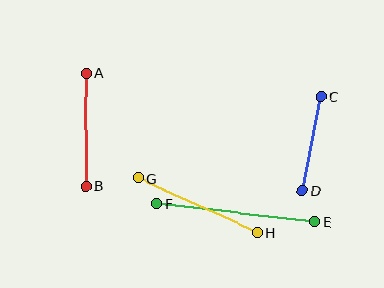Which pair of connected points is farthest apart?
Points E and F are farthest apart.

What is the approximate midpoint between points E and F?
The midpoint is at approximately (236, 213) pixels.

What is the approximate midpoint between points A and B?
The midpoint is at approximately (86, 130) pixels.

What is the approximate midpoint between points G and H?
The midpoint is at approximately (198, 205) pixels.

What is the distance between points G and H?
The distance is approximately 131 pixels.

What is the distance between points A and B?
The distance is approximately 113 pixels.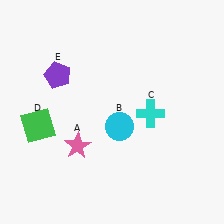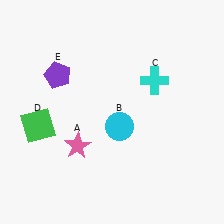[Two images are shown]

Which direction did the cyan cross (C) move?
The cyan cross (C) moved up.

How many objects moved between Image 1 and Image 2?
1 object moved between the two images.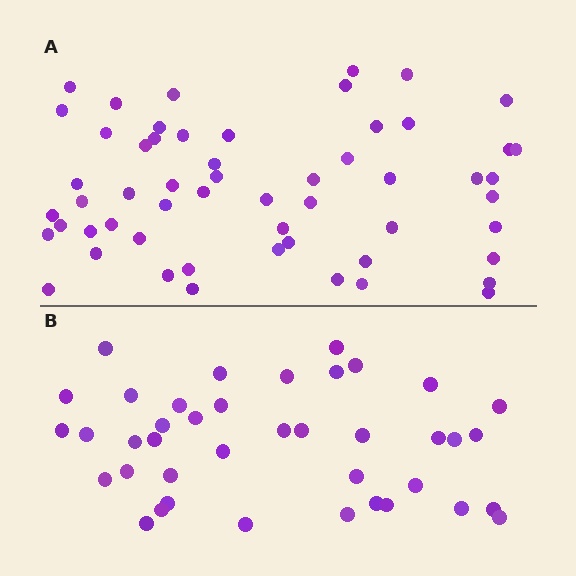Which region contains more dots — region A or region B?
Region A (the top region) has more dots.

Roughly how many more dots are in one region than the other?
Region A has approximately 15 more dots than region B.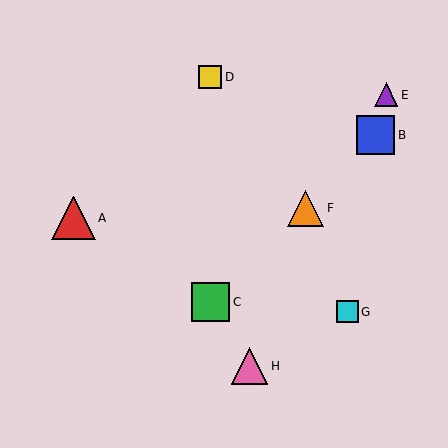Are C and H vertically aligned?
No, C is at x≈210 and H is at x≈250.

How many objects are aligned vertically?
2 objects (C, D) are aligned vertically.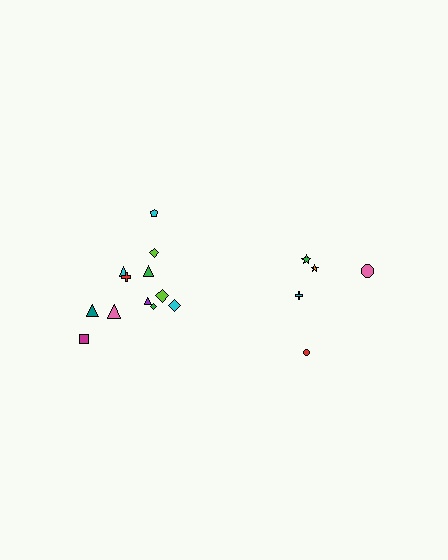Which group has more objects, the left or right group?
The left group.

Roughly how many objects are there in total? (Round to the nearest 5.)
Roughly 15 objects in total.